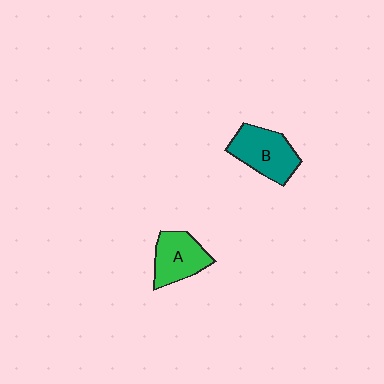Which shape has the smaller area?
Shape A (green).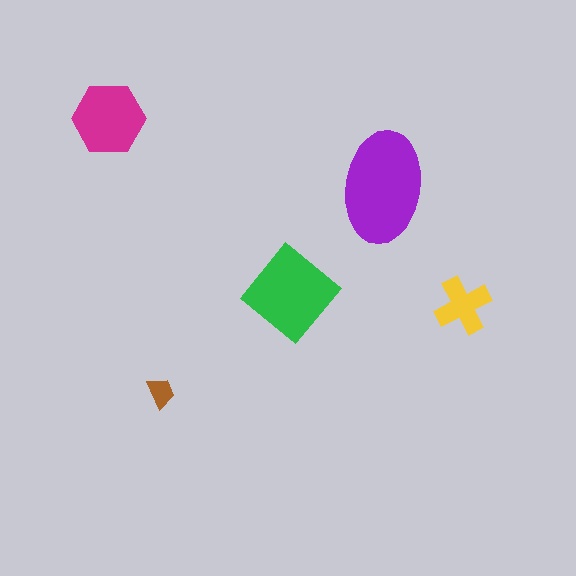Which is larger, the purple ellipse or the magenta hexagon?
The purple ellipse.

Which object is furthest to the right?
The yellow cross is rightmost.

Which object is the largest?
The purple ellipse.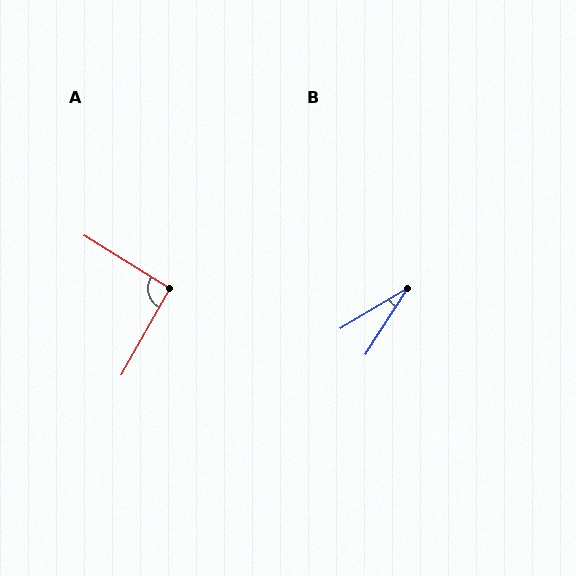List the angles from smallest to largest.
B (26°), A (92°).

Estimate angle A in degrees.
Approximately 92 degrees.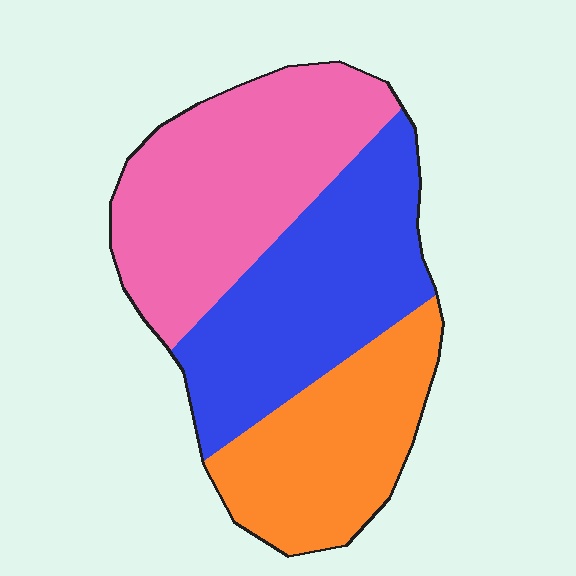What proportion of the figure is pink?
Pink covers about 40% of the figure.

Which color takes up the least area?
Orange, at roughly 25%.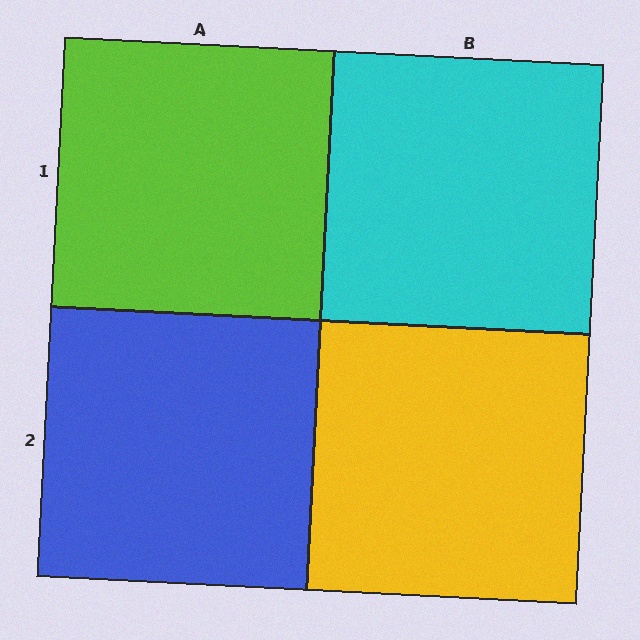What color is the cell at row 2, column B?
Yellow.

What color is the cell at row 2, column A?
Blue.